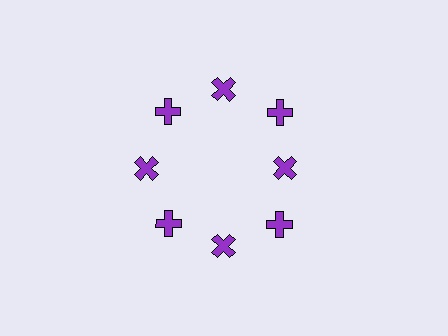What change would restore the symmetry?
The symmetry would be restored by moving it outward, back onto the ring so that all 8 crosses sit at equal angles and equal distance from the center.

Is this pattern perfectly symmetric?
No. The 8 purple crosses are arranged in a ring, but one element near the 3 o'clock position is pulled inward toward the center, breaking the 8-fold rotational symmetry.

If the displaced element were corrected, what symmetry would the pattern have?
It would have 8-fold rotational symmetry — the pattern would map onto itself every 45 degrees.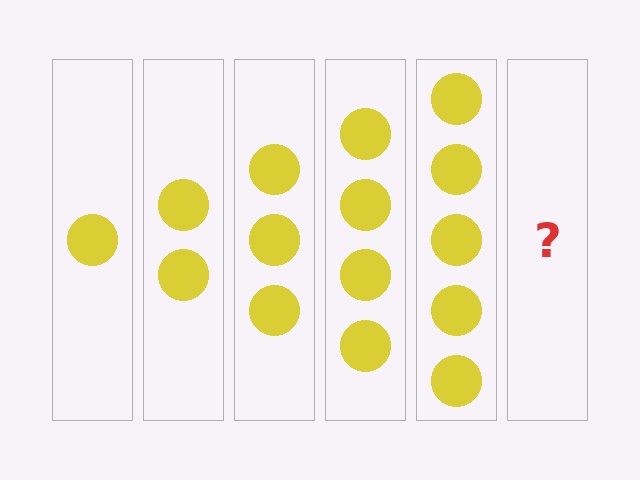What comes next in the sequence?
The next element should be 6 circles.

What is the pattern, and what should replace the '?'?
The pattern is that each step adds one more circle. The '?' should be 6 circles.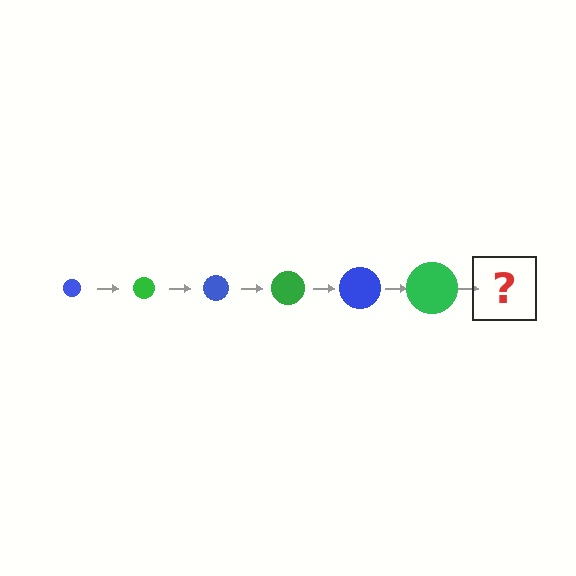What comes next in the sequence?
The next element should be a blue circle, larger than the previous one.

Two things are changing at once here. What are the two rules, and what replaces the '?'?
The two rules are that the circle grows larger each step and the color cycles through blue and green. The '?' should be a blue circle, larger than the previous one.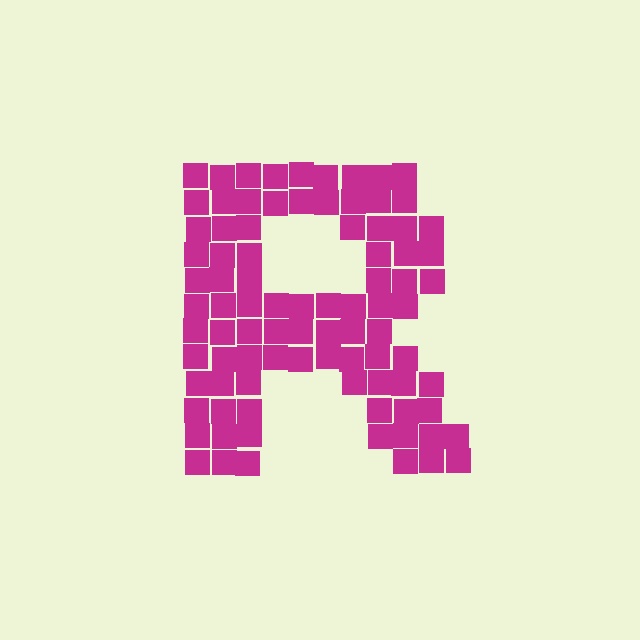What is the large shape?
The large shape is the letter R.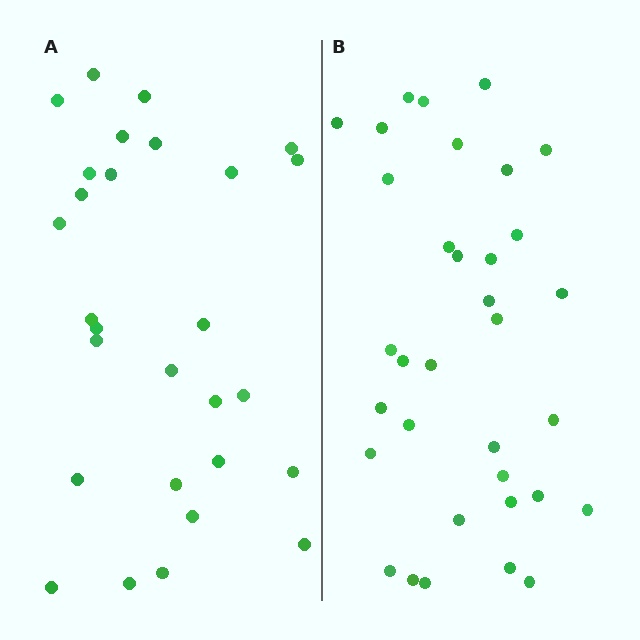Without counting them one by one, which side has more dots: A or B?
Region B (the right region) has more dots.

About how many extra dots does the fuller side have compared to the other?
Region B has about 6 more dots than region A.